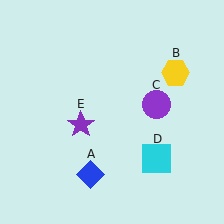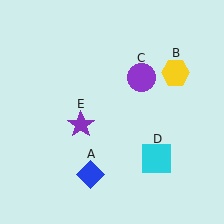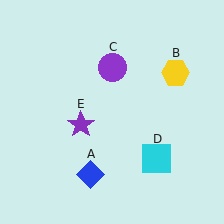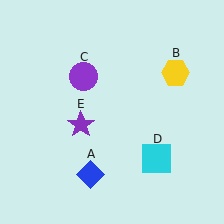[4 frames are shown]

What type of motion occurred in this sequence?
The purple circle (object C) rotated counterclockwise around the center of the scene.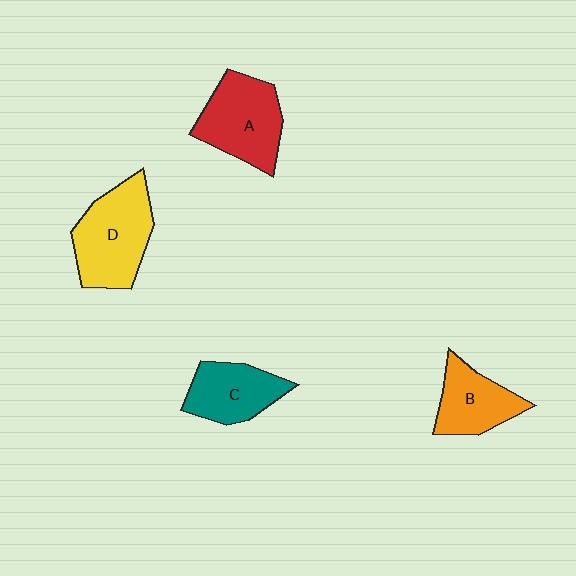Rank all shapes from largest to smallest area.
From largest to smallest: D (yellow), A (red), C (teal), B (orange).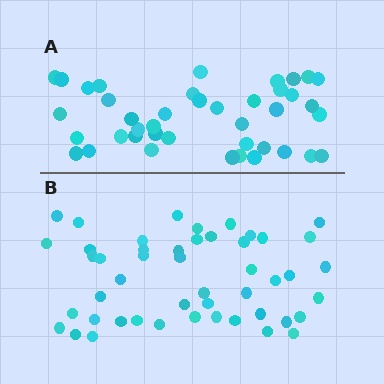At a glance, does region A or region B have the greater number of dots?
Region B (the bottom region) has more dots.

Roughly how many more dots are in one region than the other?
Region B has roughly 8 or so more dots than region A.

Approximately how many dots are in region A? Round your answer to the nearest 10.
About 40 dots. (The exact count is 41, which rounds to 40.)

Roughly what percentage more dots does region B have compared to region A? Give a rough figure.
About 15% more.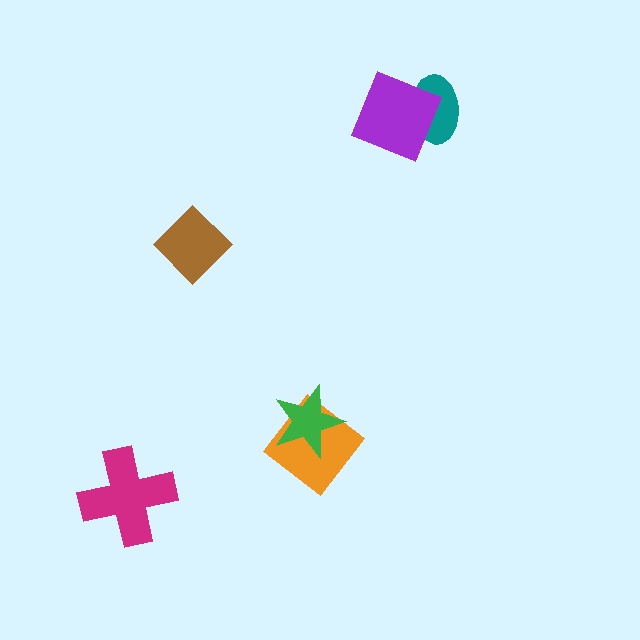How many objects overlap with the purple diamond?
1 object overlaps with the purple diamond.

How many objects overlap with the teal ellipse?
1 object overlaps with the teal ellipse.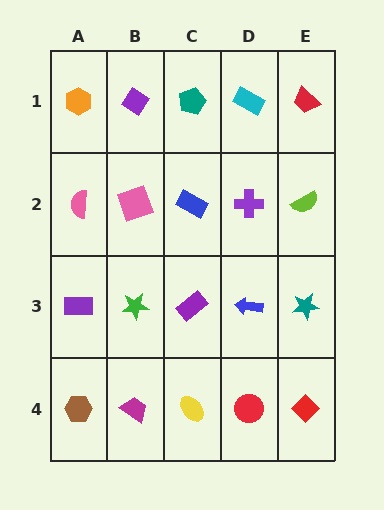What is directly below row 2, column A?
A purple rectangle.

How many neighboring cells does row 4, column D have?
3.